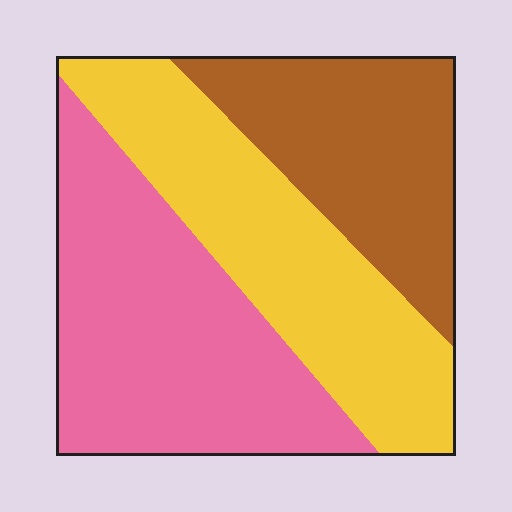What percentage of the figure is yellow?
Yellow takes up between a third and a half of the figure.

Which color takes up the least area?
Brown, at roughly 25%.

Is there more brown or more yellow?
Yellow.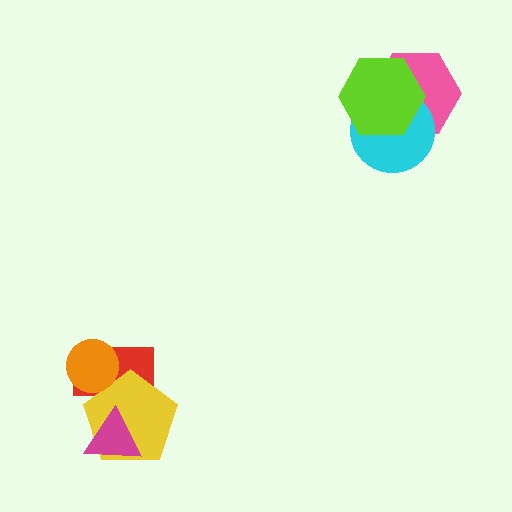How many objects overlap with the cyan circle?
2 objects overlap with the cyan circle.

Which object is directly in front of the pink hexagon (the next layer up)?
The cyan circle is directly in front of the pink hexagon.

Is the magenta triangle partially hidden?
No, no other shape covers it.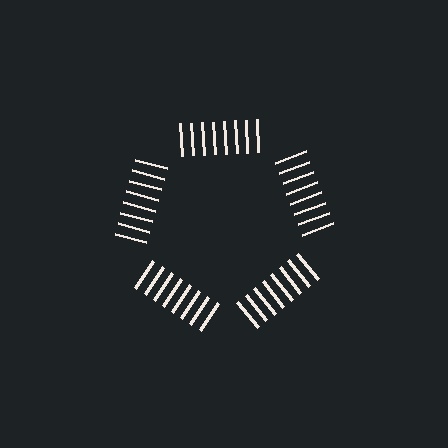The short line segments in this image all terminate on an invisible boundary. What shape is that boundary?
An illusory pentagon — the line segments terminate on its edges but no continuous stroke is drawn.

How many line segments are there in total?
40 — 8 along each of the 5 edges.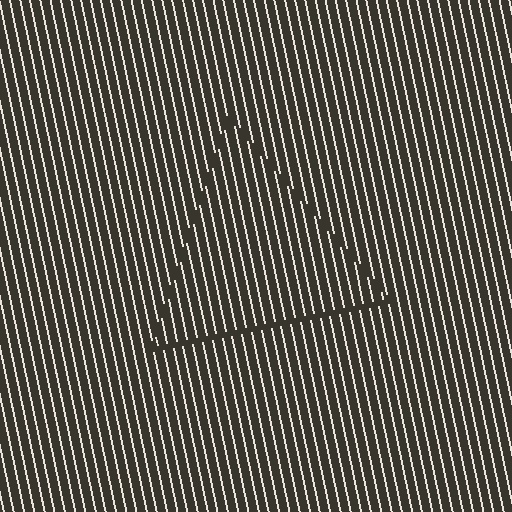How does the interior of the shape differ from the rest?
The interior of the shape contains the same grating, shifted by half a period — the contour is defined by the phase discontinuity where line-ends from the inner and outer gratings abut.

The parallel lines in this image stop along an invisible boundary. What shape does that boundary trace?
An illusory triangle. The interior of the shape contains the same grating, shifted by half a period — the contour is defined by the phase discontinuity where line-ends from the inner and outer gratings abut.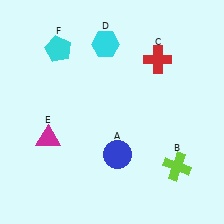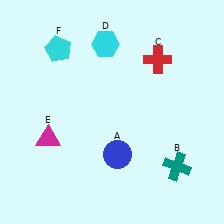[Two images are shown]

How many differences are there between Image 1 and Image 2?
There is 1 difference between the two images.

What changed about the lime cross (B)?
In Image 1, B is lime. In Image 2, it changed to teal.